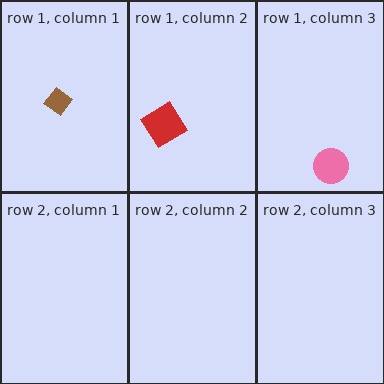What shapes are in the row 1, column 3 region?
The pink circle.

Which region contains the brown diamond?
The row 1, column 1 region.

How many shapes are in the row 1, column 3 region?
1.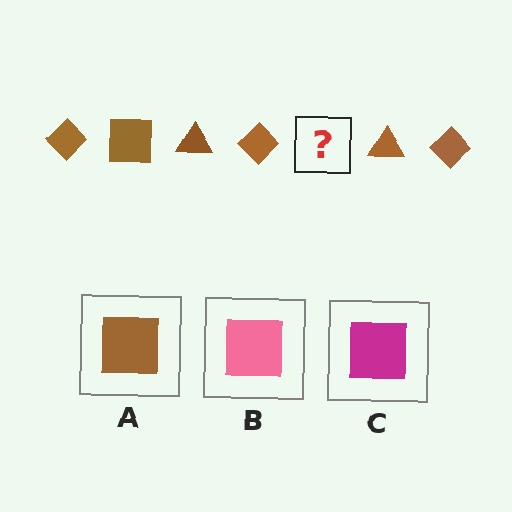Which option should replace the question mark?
Option A.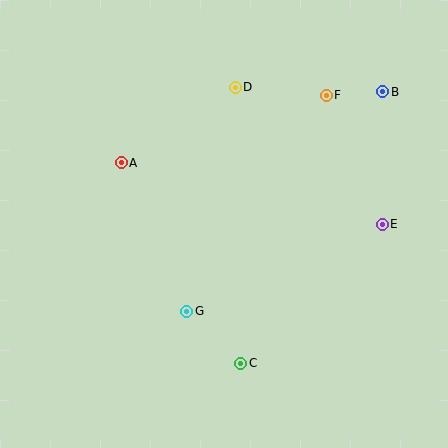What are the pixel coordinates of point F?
Point F is at (326, 95).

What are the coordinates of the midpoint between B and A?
The midpoint between B and A is at (252, 127).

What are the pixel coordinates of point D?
Point D is at (235, 87).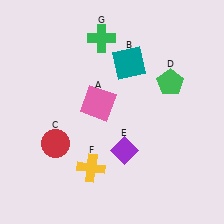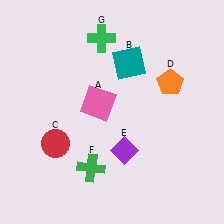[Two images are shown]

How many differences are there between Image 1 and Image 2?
There are 2 differences between the two images.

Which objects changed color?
D changed from green to orange. F changed from yellow to green.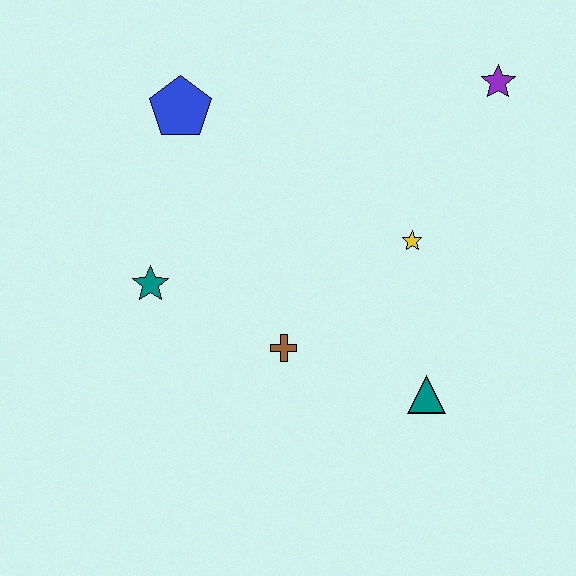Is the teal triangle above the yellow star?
No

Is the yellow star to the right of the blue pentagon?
Yes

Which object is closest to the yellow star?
The teal triangle is closest to the yellow star.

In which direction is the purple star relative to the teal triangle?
The purple star is above the teal triangle.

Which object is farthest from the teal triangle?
The blue pentagon is farthest from the teal triangle.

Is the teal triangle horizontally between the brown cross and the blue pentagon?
No